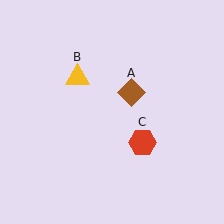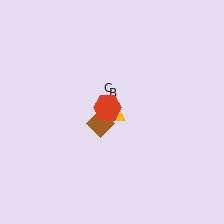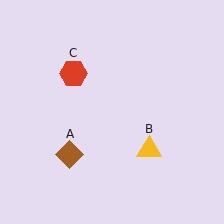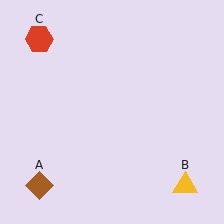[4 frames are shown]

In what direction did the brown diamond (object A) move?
The brown diamond (object A) moved down and to the left.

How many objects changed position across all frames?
3 objects changed position: brown diamond (object A), yellow triangle (object B), red hexagon (object C).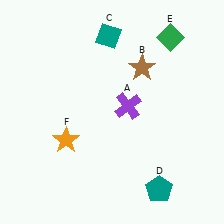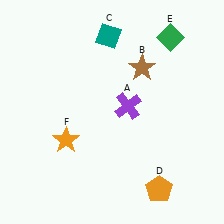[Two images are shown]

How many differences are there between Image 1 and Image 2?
There is 1 difference between the two images.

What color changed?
The pentagon (D) changed from teal in Image 1 to orange in Image 2.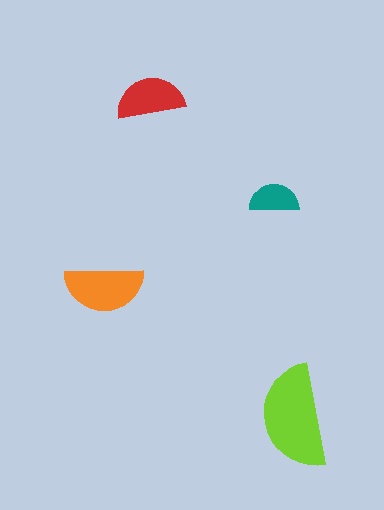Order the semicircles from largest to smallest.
the lime one, the orange one, the red one, the teal one.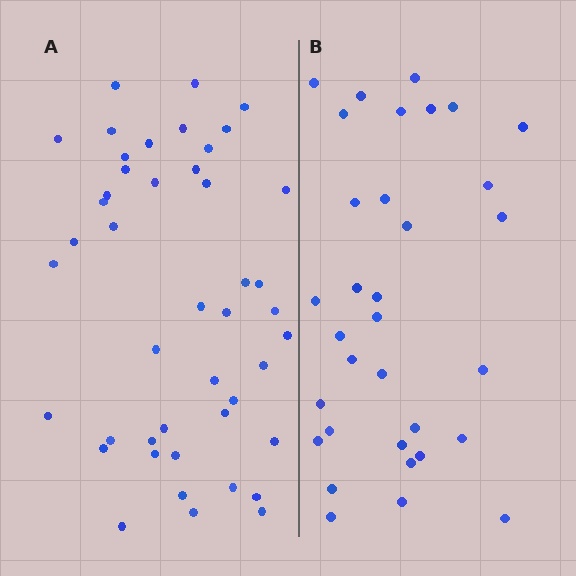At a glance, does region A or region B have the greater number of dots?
Region A (the left region) has more dots.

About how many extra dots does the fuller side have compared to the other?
Region A has roughly 12 or so more dots than region B.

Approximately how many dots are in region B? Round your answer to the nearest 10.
About 30 dots. (The exact count is 33, which rounds to 30.)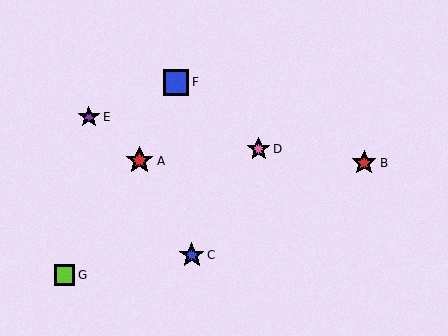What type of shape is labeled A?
Shape A is a red star.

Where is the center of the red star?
The center of the red star is at (140, 161).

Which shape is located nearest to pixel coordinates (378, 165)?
The red star (labeled B) at (364, 163) is nearest to that location.